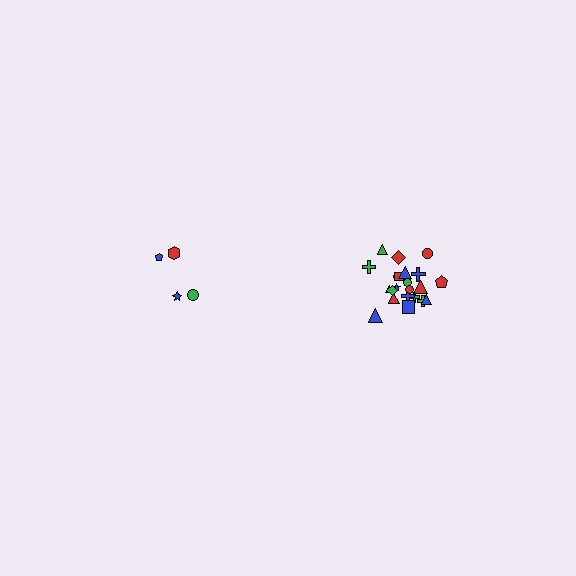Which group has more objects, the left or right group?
The right group.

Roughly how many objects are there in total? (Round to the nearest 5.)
Roughly 25 objects in total.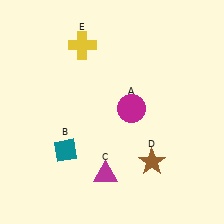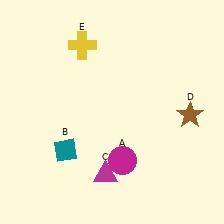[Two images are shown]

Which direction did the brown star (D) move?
The brown star (D) moved up.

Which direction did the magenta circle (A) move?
The magenta circle (A) moved down.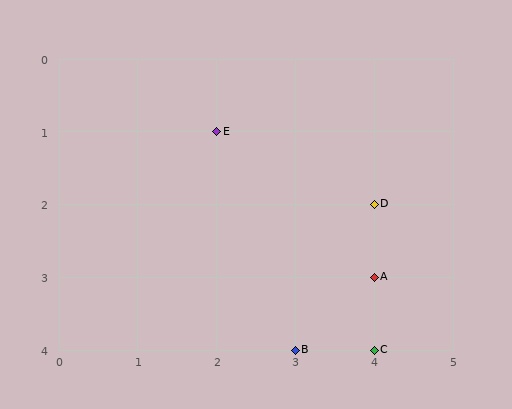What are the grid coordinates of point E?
Point E is at grid coordinates (2, 1).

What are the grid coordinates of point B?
Point B is at grid coordinates (3, 4).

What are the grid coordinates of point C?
Point C is at grid coordinates (4, 4).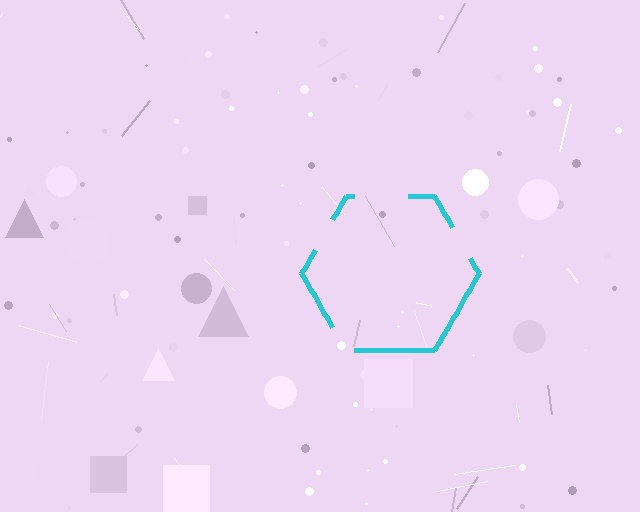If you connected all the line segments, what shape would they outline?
They would outline a hexagon.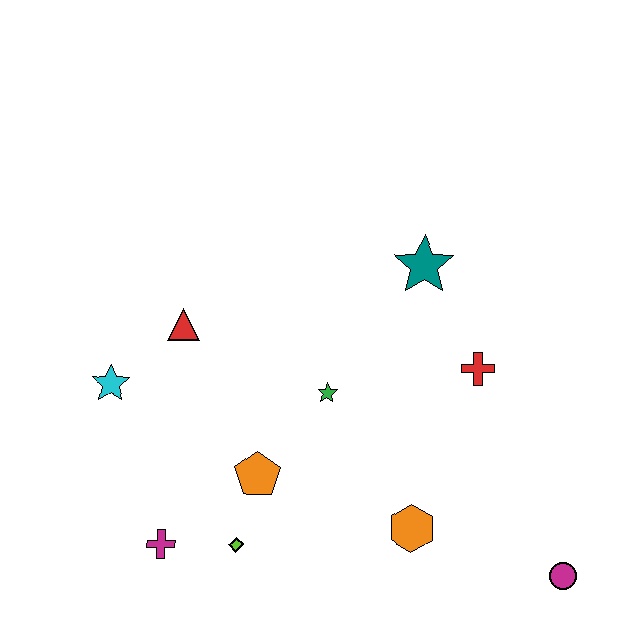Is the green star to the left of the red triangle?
No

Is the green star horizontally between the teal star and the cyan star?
Yes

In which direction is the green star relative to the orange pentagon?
The green star is above the orange pentagon.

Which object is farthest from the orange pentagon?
The magenta circle is farthest from the orange pentagon.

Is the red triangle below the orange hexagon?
No